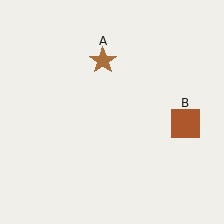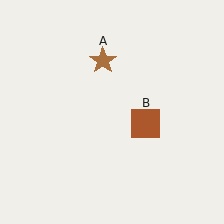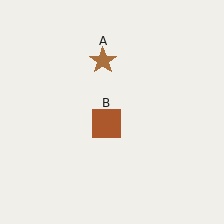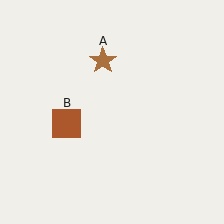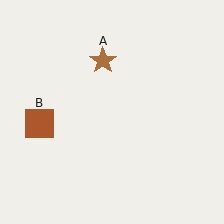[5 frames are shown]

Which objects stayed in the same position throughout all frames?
Brown star (object A) remained stationary.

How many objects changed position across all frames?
1 object changed position: brown square (object B).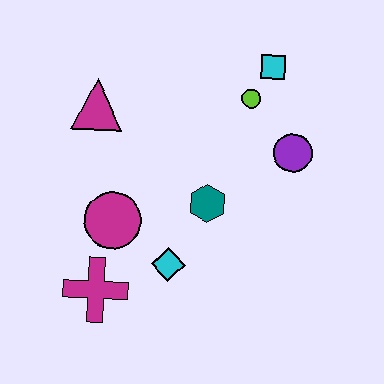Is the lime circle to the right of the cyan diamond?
Yes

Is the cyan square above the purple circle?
Yes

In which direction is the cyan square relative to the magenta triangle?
The cyan square is to the right of the magenta triangle.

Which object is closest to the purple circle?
The lime circle is closest to the purple circle.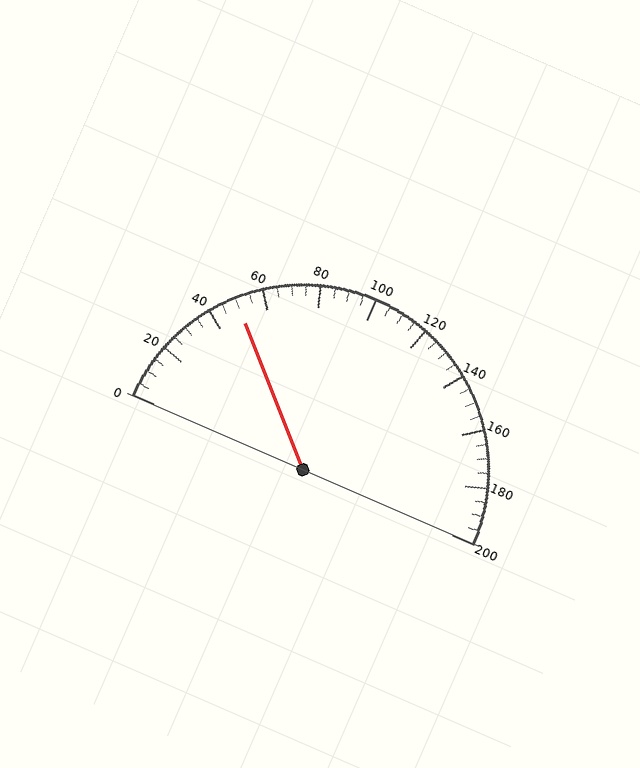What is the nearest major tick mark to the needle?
The nearest major tick mark is 40.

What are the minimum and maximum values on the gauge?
The gauge ranges from 0 to 200.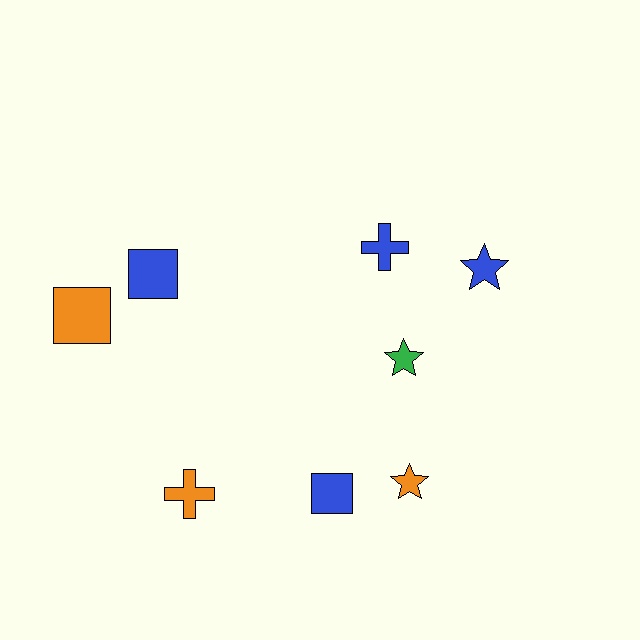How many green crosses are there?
There are no green crosses.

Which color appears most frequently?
Blue, with 4 objects.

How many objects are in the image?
There are 8 objects.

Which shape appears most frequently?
Square, with 3 objects.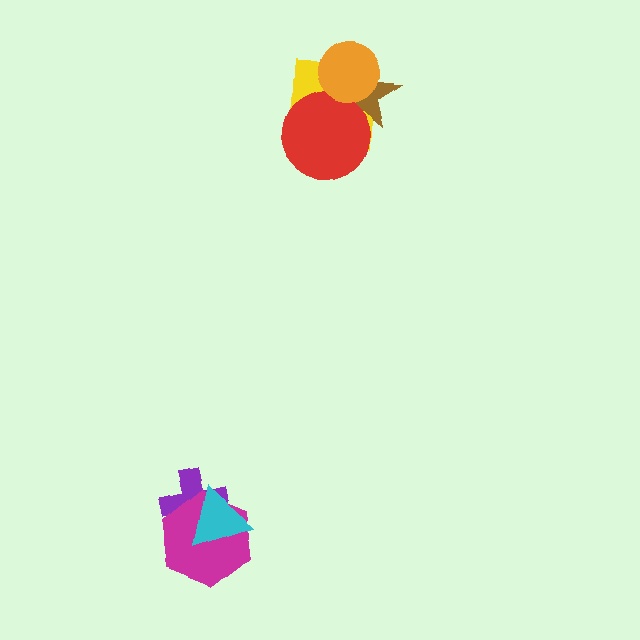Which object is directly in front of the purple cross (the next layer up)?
The magenta hexagon is directly in front of the purple cross.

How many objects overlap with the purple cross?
2 objects overlap with the purple cross.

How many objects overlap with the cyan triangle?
2 objects overlap with the cyan triangle.